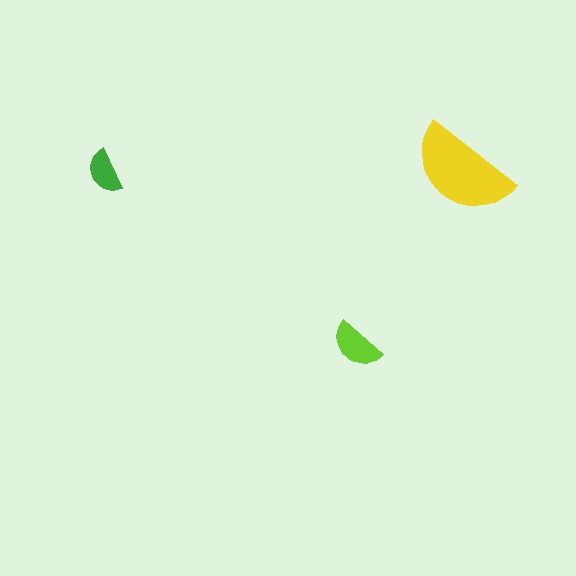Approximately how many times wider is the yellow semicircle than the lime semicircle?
About 2 times wider.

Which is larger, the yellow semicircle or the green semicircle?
The yellow one.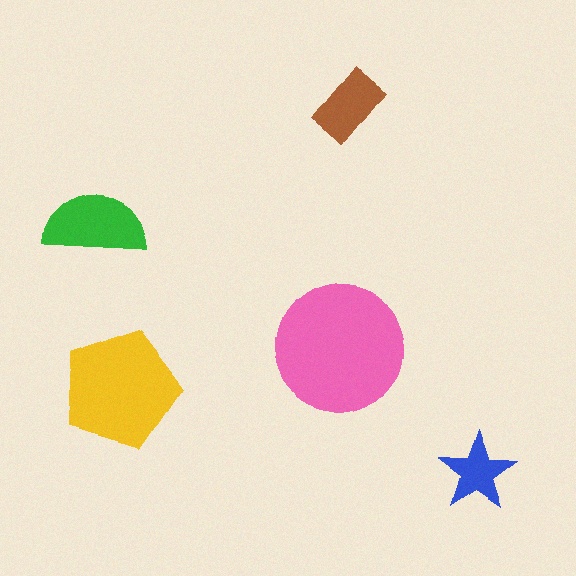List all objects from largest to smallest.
The pink circle, the yellow pentagon, the green semicircle, the brown rectangle, the blue star.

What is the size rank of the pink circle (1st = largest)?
1st.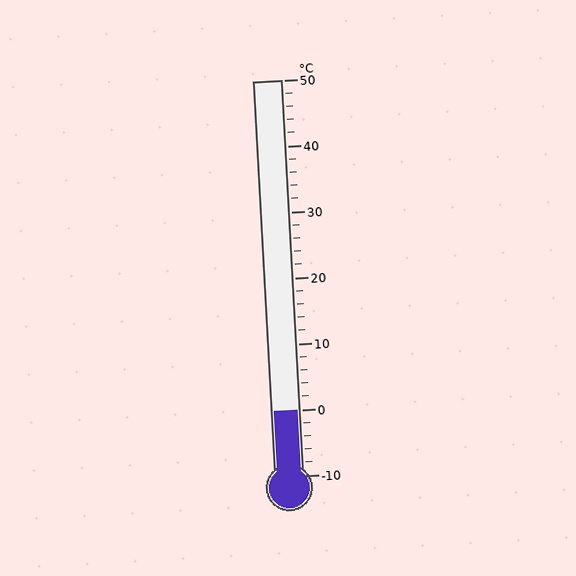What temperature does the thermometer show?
The thermometer shows approximately 0°C.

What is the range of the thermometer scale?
The thermometer scale ranges from -10°C to 50°C.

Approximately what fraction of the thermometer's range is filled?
The thermometer is filled to approximately 15% of its range.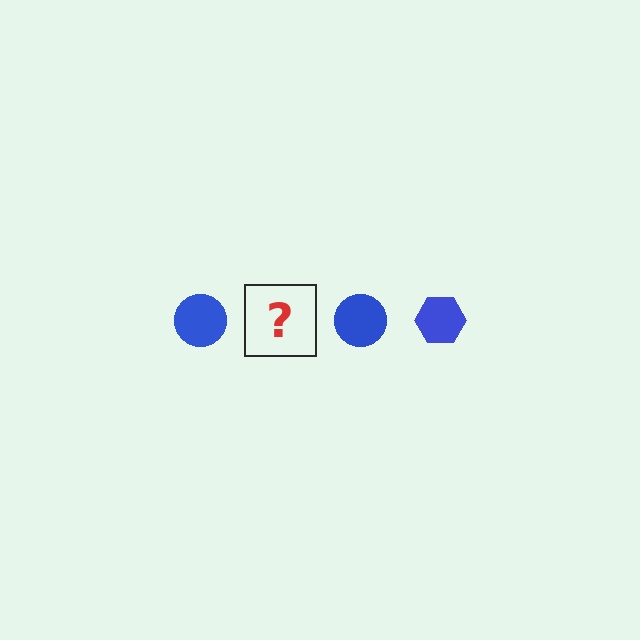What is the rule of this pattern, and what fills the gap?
The rule is that the pattern cycles through circle, hexagon shapes in blue. The gap should be filled with a blue hexagon.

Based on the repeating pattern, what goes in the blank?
The blank should be a blue hexagon.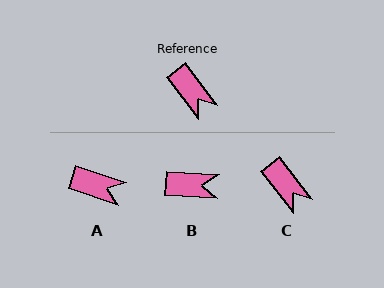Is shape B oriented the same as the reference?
No, it is off by about 49 degrees.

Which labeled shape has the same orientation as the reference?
C.